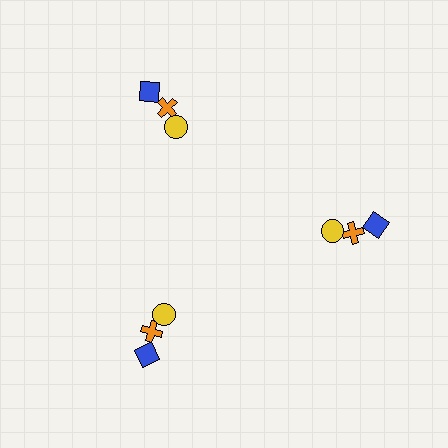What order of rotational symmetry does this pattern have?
This pattern has 3-fold rotational symmetry.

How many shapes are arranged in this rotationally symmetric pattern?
There are 9 shapes, arranged in 3 groups of 3.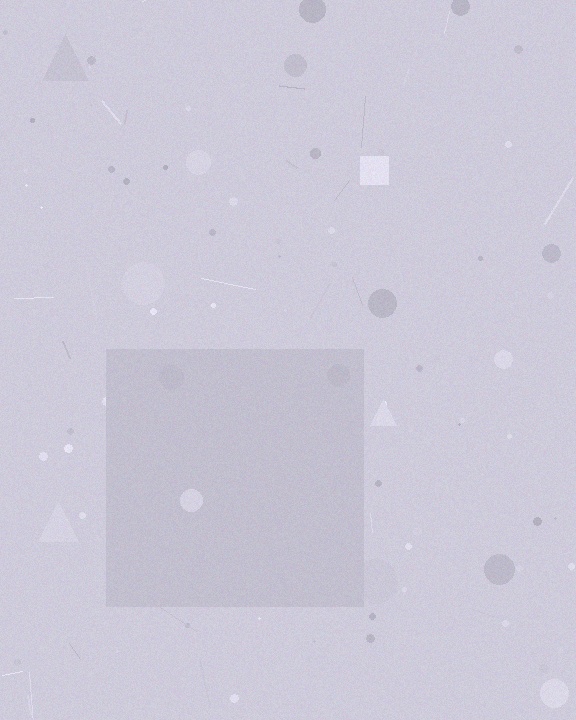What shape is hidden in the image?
A square is hidden in the image.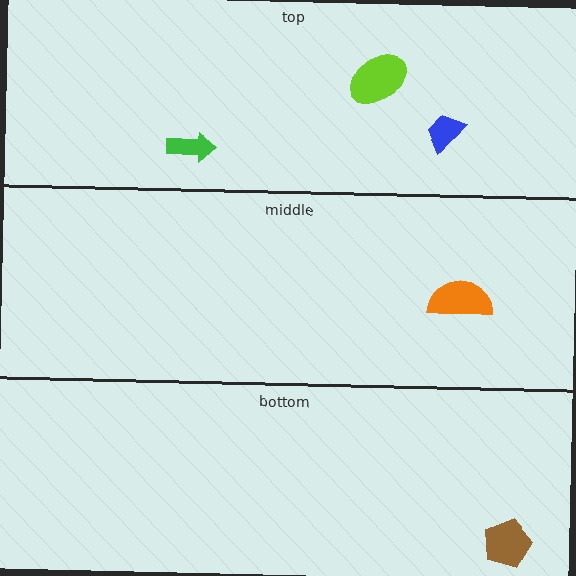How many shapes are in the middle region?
1.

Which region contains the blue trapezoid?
The top region.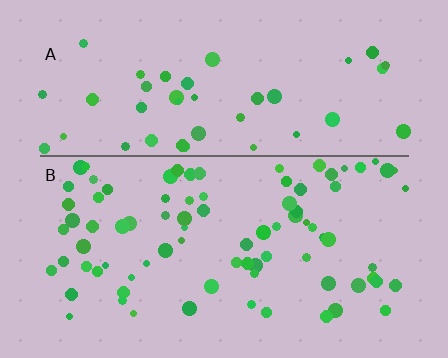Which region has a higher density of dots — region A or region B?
B (the bottom).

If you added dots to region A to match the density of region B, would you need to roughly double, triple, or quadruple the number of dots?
Approximately double.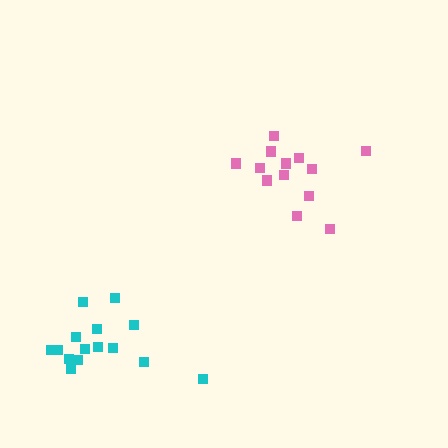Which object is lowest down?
The cyan cluster is bottommost.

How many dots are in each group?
Group 1: 13 dots, Group 2: 15 dots (28 total).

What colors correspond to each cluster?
The clusters are colored: pink, cyan.